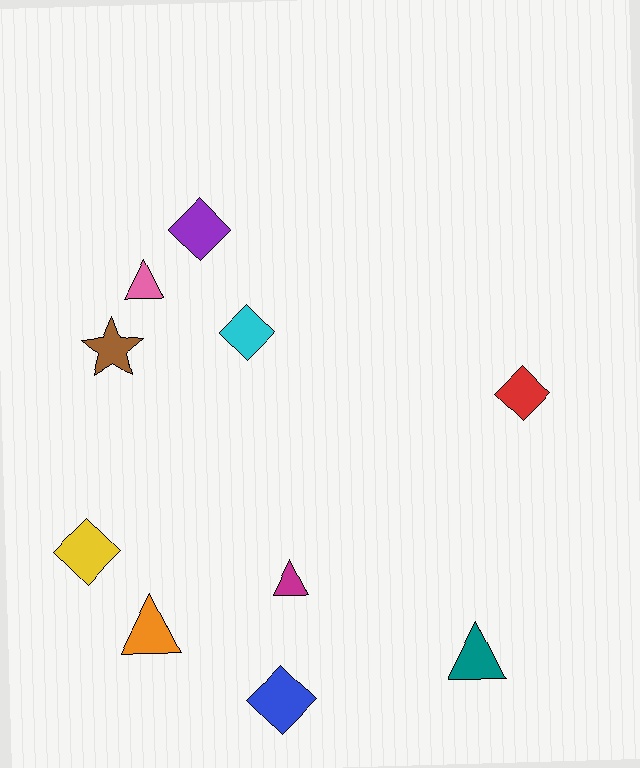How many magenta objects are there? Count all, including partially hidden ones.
There is 1 magenta object.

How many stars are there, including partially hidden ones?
There is 1 star.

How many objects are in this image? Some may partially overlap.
There are 10 objects.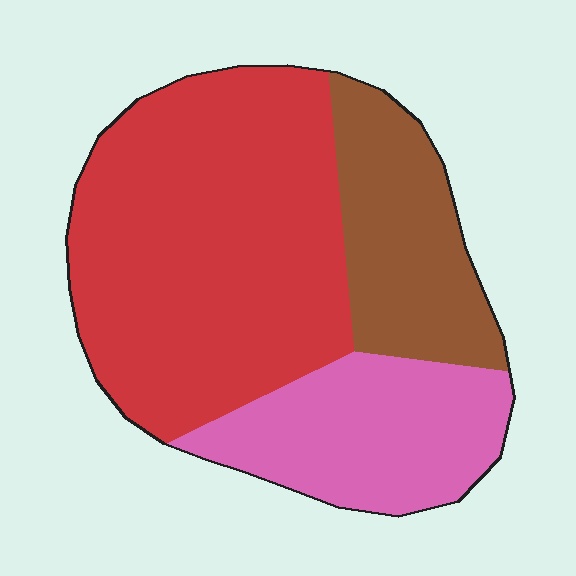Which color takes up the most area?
Red, at roughly 55%.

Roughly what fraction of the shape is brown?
Brown takes up about one fifth (1/5) of the shape.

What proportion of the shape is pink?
Pink takes up about one quarter (1/4) of the shape.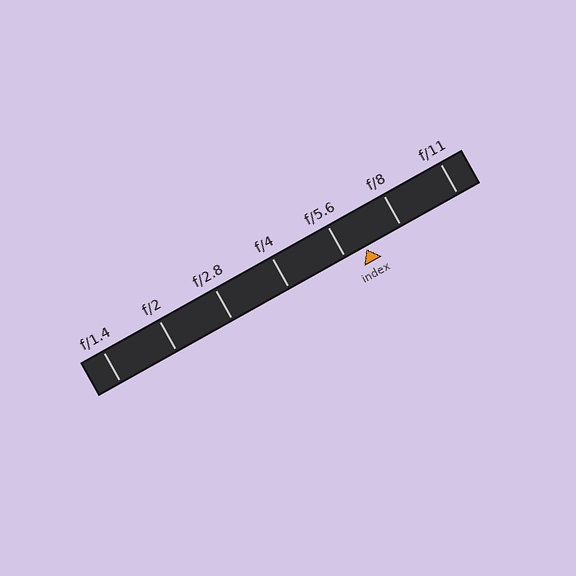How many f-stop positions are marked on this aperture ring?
There are 7 f-stop positions marked.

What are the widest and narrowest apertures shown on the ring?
The widest aperture shown is f/1.4 and the narrowest is f/11.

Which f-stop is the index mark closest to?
The index mark is closest to f/5.6.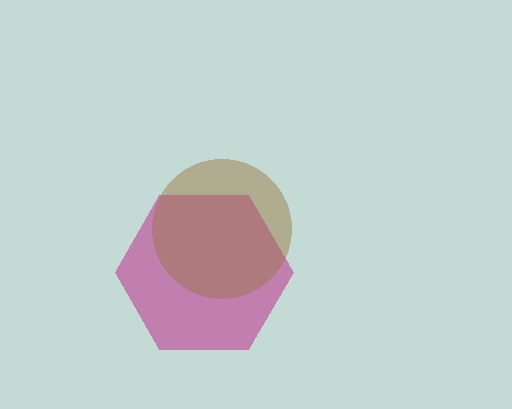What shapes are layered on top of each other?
The layered shapes are: a magenta hexagon, a brown circle.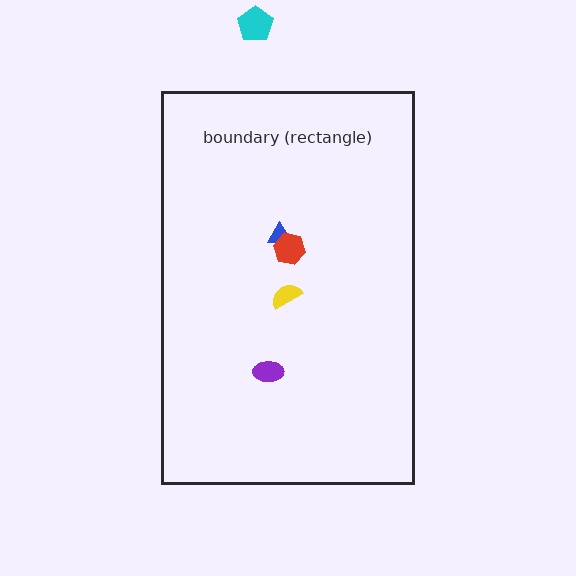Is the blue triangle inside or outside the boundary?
Inside.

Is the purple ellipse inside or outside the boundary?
Inside.